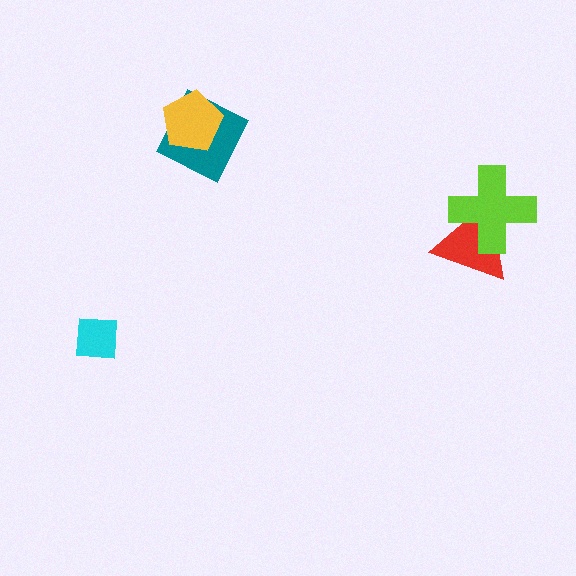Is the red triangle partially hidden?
Yes, it is partially covered by another shape.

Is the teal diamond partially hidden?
Yes, it is partially covered by another shape.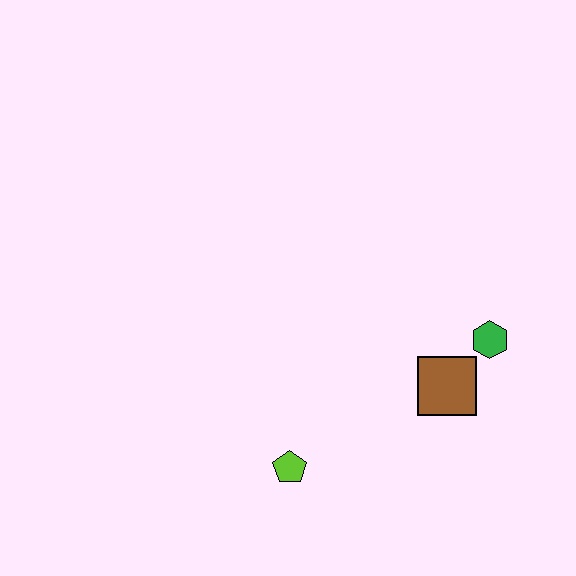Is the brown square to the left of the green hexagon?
Yes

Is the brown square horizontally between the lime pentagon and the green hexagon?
Yes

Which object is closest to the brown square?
The green hexagon is closest to the brown square.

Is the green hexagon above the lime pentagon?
Yes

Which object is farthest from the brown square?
The lime pentagon is farthest from the brown square.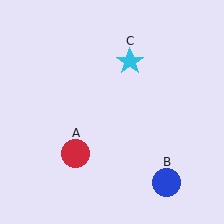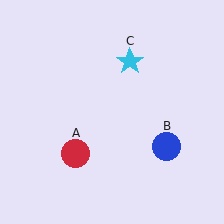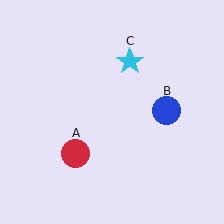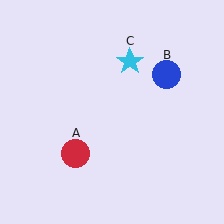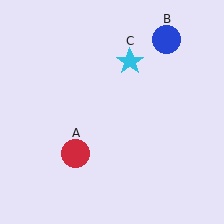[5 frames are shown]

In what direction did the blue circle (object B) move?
The blue circle (object B) moved up.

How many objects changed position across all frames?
1 object changed position: blue circle (object B).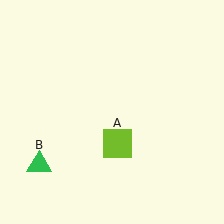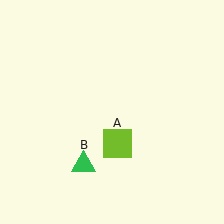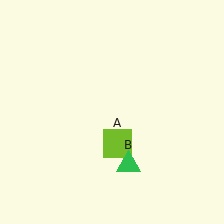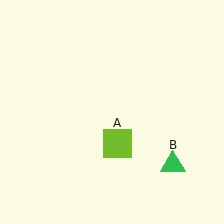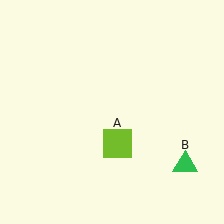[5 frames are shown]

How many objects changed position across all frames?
1 object changed position: green triangle (object B).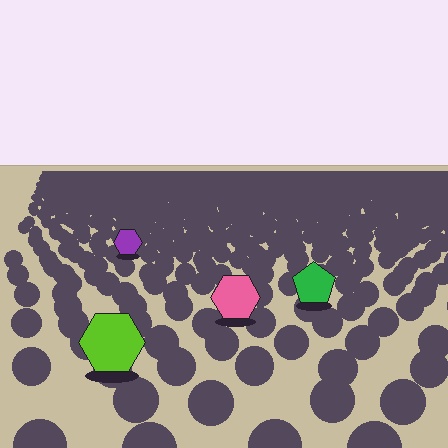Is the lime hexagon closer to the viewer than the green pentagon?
Yes. The lime hexagon is closer — you can tell from the texture gradient: the ground texture is coarser near it.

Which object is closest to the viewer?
The lime hexagon is closest. The texture marks near it are larger and more spread out.